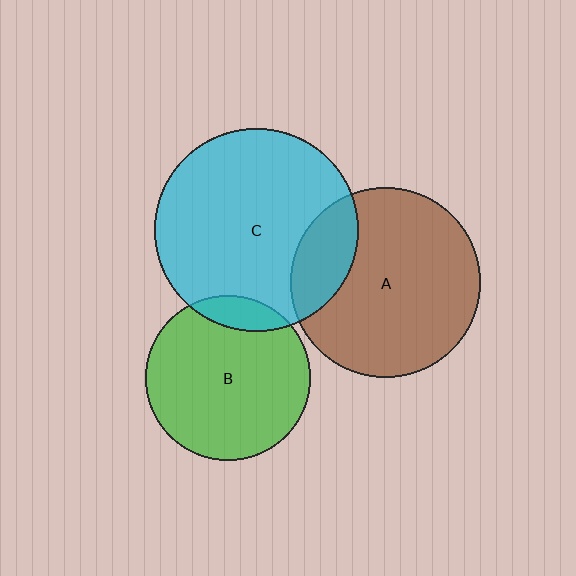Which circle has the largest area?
Circle C (cyan).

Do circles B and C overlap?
Yes.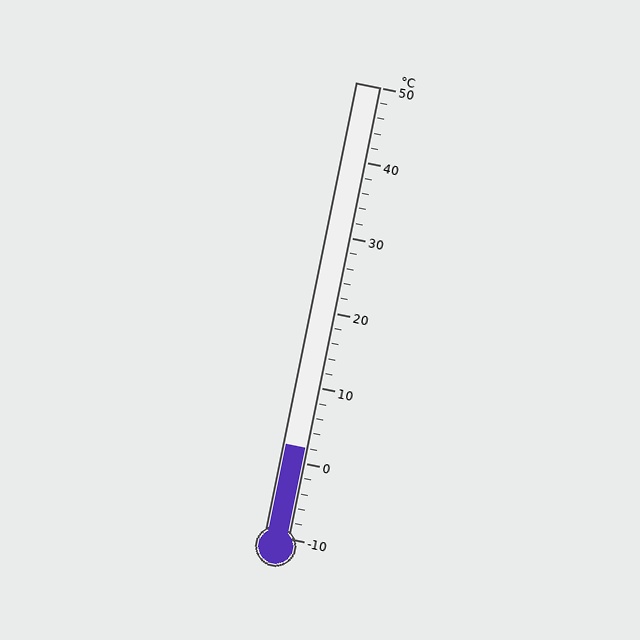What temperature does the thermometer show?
The thermometer shows approximately 2°C.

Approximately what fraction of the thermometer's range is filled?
The thermometer is filled to approximately 20% of its range.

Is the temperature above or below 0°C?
The temperature is above 0°C.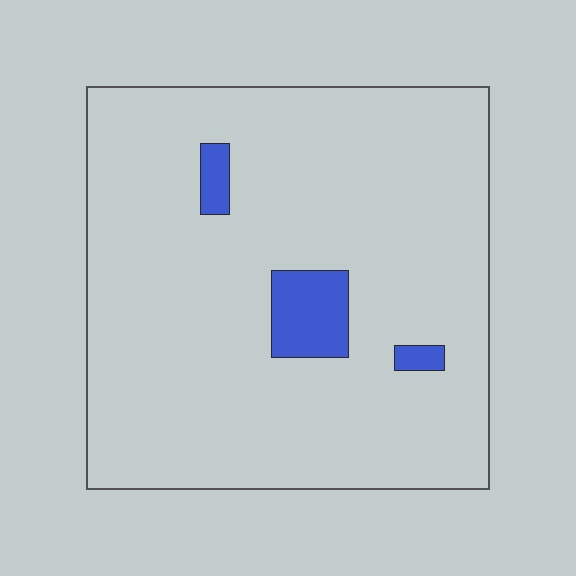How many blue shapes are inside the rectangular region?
3.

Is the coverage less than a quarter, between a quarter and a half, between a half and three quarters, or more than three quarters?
Less than a quarter.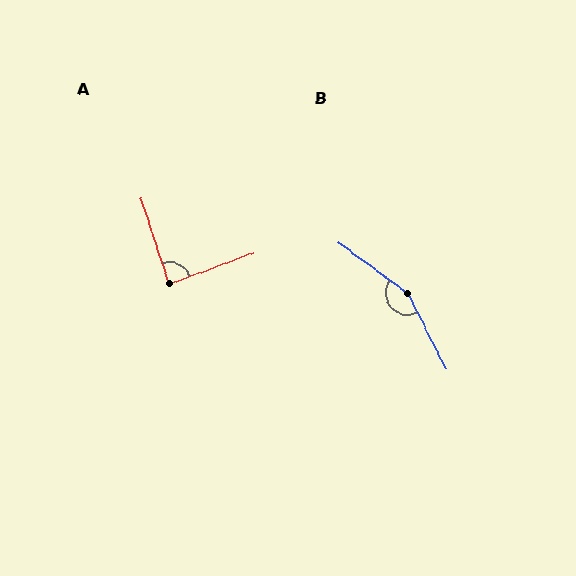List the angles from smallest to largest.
A (88°), B (153°).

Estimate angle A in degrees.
Approximately 88 degrees.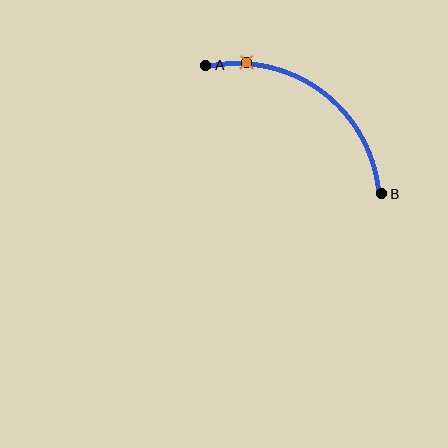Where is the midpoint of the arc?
The arc midpoint is the point on the curve farthest from the straight line joining A and B. It sits above and to the right of that line.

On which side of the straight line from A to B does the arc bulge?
The arc bulges above and to the right of the straight line connecting A and B.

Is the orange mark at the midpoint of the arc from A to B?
No. The orange mark lies on the arc but is closer to endpoint A. The arc midpoint would be at the point on the curve equidistant along the arc from both A and B.